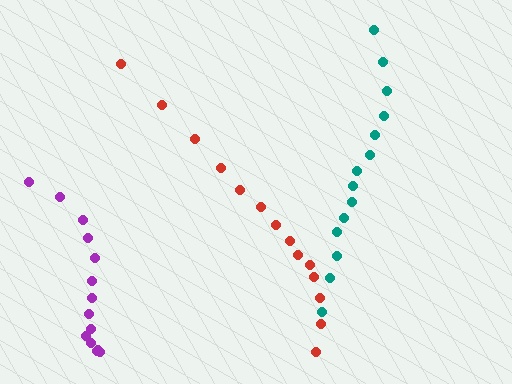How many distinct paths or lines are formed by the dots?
There are 3 distinct paths.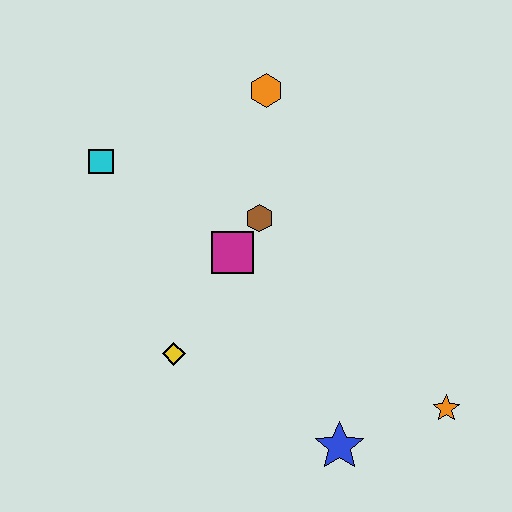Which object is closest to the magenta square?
The brown hexagon is closest to the magenta square.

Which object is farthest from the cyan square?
The orange star is farthest from the cyan square.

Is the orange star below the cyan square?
Yes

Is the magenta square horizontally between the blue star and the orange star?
No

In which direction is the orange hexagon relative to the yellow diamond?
The orange hexagon is above the yellow diamond.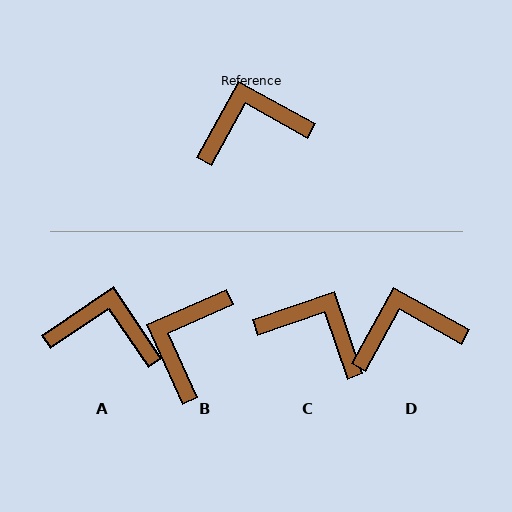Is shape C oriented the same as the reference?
No, it is off by about 42 degrees.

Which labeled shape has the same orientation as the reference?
D.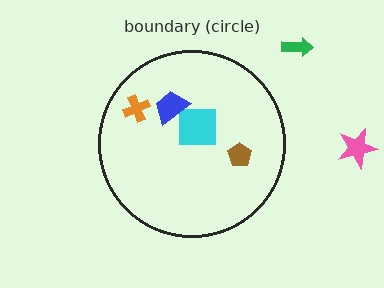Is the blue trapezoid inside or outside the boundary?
Inside.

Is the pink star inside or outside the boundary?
Outside.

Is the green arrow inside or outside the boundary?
Outside.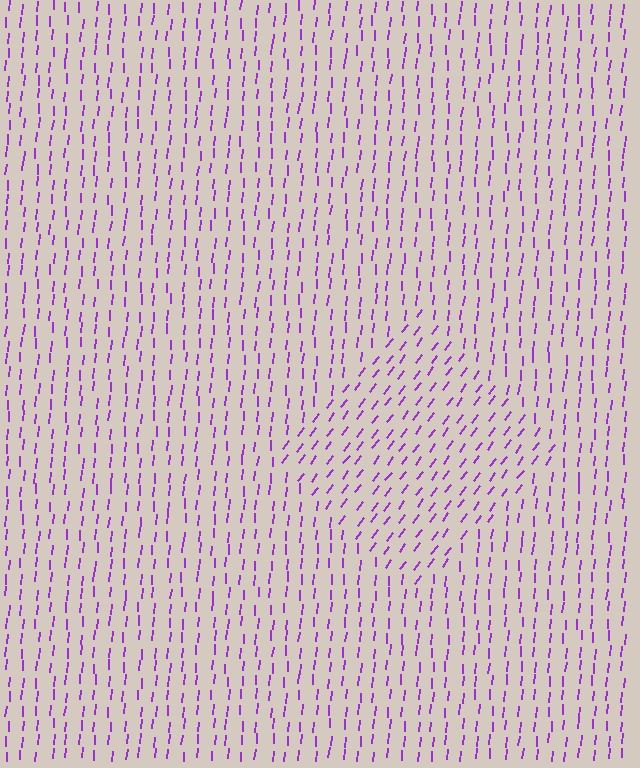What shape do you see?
I see a diamond.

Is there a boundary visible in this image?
Yes, there is a texture boundary formed by a change in line orientation.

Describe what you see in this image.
The image is filled with small purple line segments. A diamond region in the image has lines oriented differently from the surrounding lines, creating a visible texture boundary.